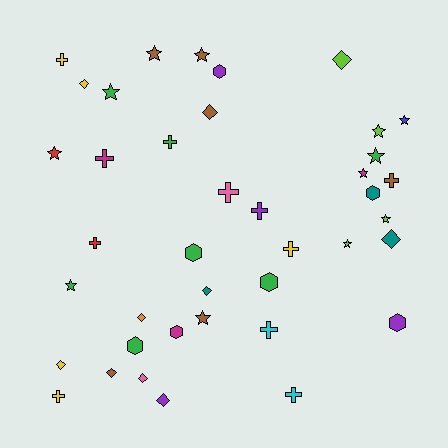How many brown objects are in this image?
There are 6 brown objects.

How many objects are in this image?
There are 40 objects.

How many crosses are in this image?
There are 11 crosses.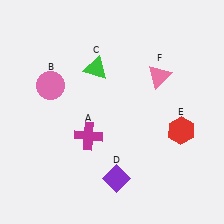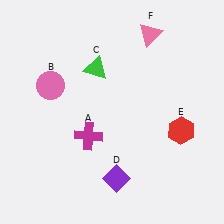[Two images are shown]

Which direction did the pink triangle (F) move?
The pink triangle (F) moved up.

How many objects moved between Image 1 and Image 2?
1 object moved between the two images.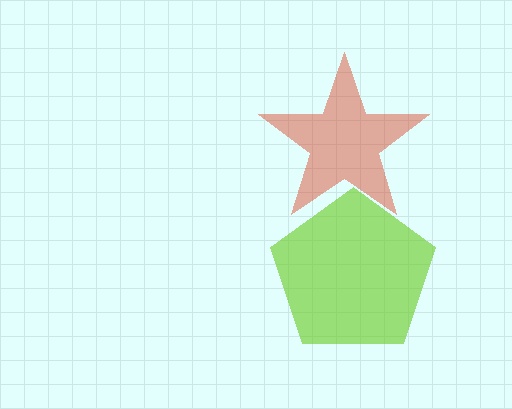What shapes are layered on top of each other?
The layered shapes are: a lime pentagon, a red star.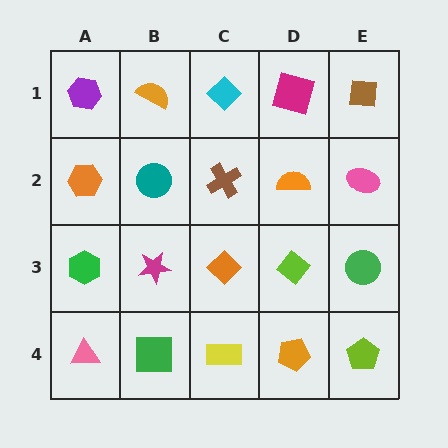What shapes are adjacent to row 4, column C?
An orange diamond (row 3, column C), a green square (row 4, column B), an orange pentagon (row 4, column D).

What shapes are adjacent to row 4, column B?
A magenta star (row 3, column B), a pink triangle (row 4, column A), a yellow rectangle (row 4, column C).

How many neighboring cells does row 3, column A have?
3.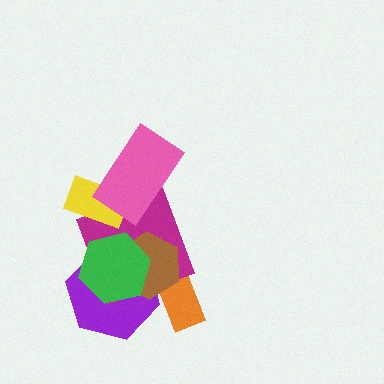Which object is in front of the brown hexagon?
The green hexagon is in front of the brown hexagon.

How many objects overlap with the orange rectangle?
1 object overlaps with the orange rectangle.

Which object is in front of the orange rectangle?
The brown hexagon is in front of the orange rectangle.